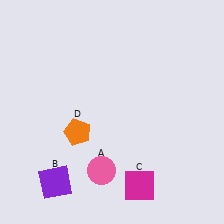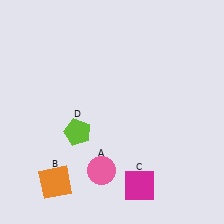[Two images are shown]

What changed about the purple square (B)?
In Image 1, B is purple. In Image 2, it changed to orange.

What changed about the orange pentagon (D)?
In Image 1, D is orange. In Image 2, it changed to lime.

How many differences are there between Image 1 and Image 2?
There are 2 differences between the two images.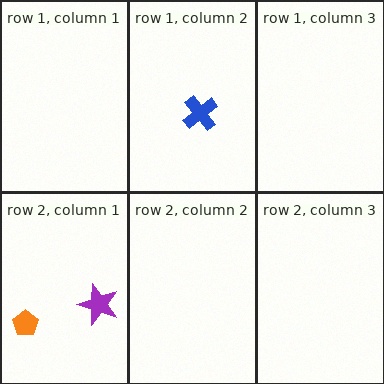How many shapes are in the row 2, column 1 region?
2.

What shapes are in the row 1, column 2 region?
The blue cross.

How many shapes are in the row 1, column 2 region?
1.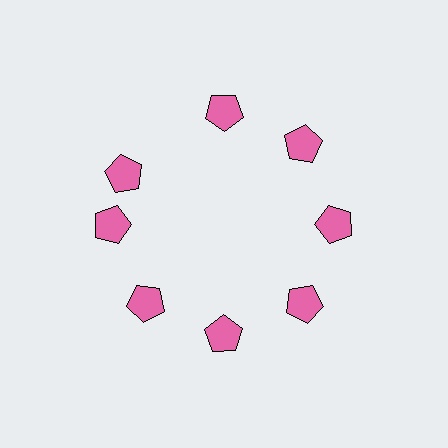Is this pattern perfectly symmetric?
No. The 8 pink pentagons are arranged in a ring, but one element near the 10 o'clock position is rotated out of alignment along the ring, breaking the 8-fold rotational symmetry.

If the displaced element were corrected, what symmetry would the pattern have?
It would have 8-fold rotational symmetry — the pattern would map onto itself every 45 degrees.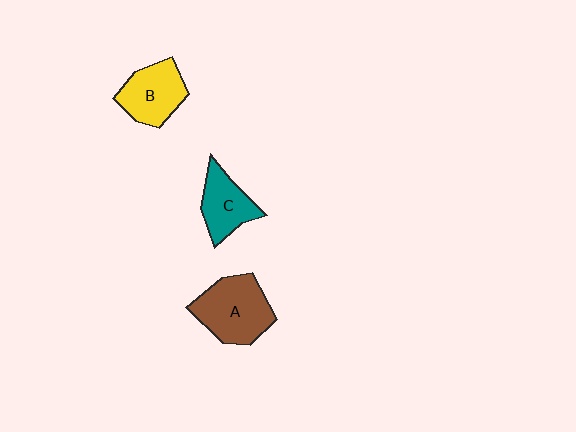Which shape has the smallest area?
Shape C (teal).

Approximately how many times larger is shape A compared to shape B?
Approximately 1.3 times.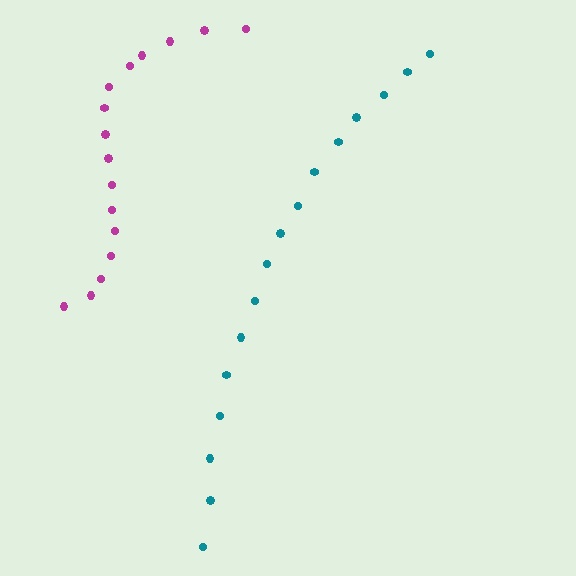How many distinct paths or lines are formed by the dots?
There are 2 distinct paths.